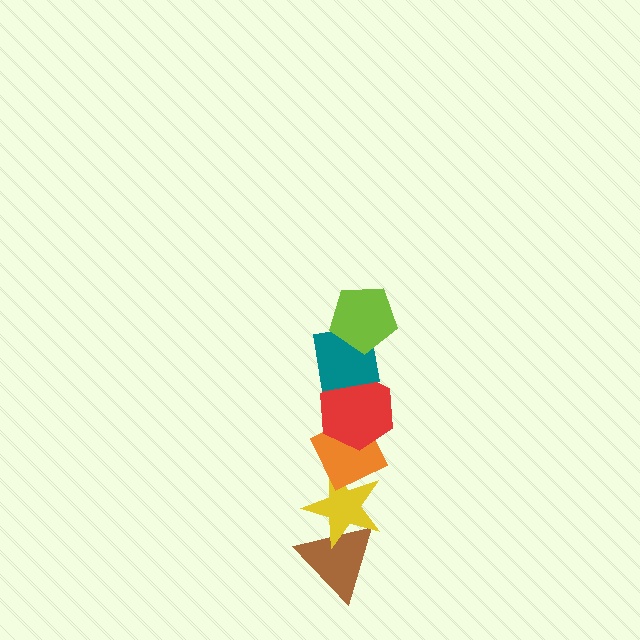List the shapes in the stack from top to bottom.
From top to bottom: the lime pentagon, the teal square, the red hexagon, the orange diamond, the yellow star, the brown triangle.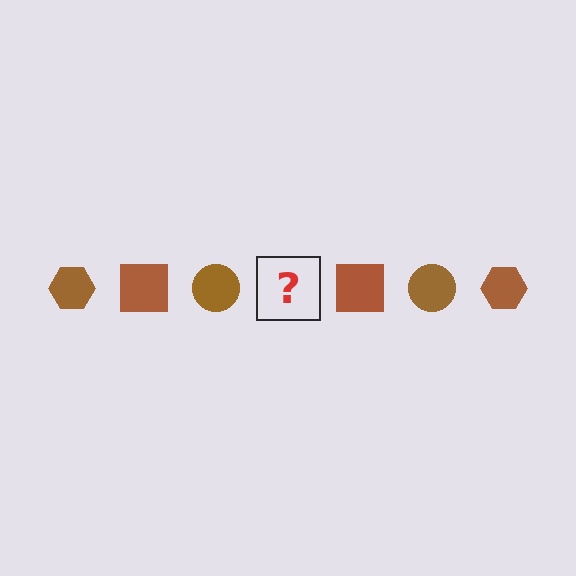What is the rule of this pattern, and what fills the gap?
The rule is that the pattern cycles through hexagon, square, circle shapes in brown. The gap should be filled with a brown hexagon.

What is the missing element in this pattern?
The missing element is a brown hexagon.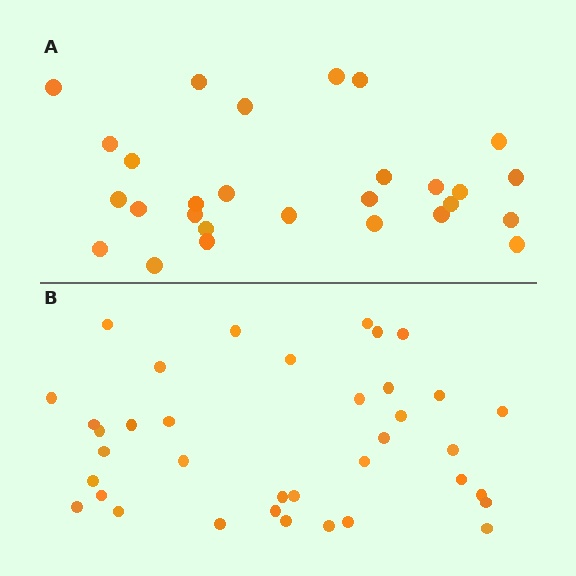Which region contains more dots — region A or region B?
Region B (the bottom region) has more dots.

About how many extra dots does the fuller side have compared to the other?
Region B has roughly 8 or so more dots than region A.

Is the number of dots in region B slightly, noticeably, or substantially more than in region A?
Region B has noticeably more, but not dramatically so. The ratio is roughly 1.3 to 1.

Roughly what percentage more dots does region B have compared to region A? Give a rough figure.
About 30% more.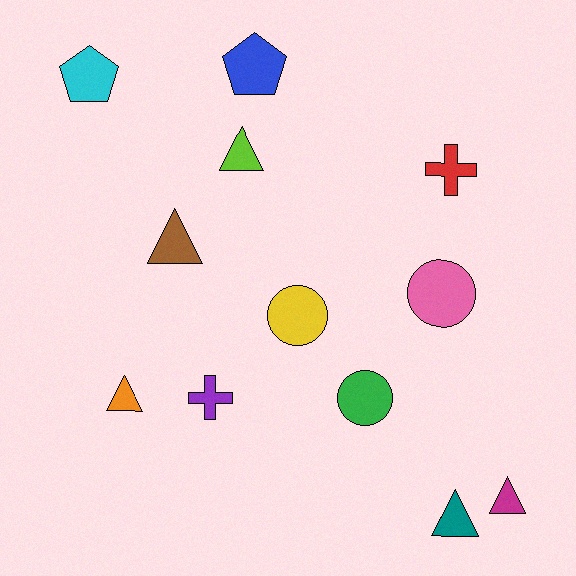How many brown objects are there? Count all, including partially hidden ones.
There is 1 brown object.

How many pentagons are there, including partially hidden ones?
There are 2 pentagons.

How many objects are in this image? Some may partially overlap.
There are 12 objects.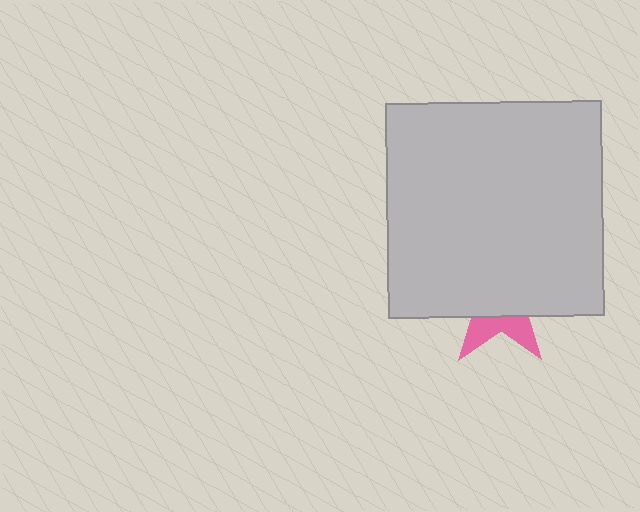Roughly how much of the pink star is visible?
A small part of it is visible (roughly 32%).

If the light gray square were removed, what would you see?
You would see the complete pink star.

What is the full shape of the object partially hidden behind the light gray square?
The partially hidden object is a pink star.